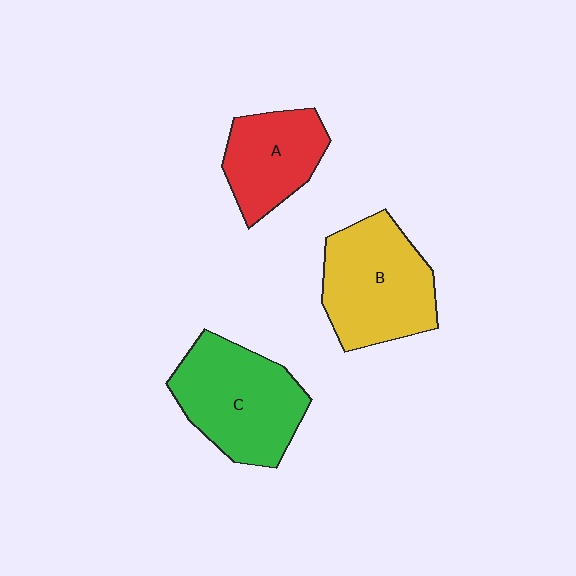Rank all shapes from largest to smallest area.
From largest to smallest: C (green), B (yellow), A (red).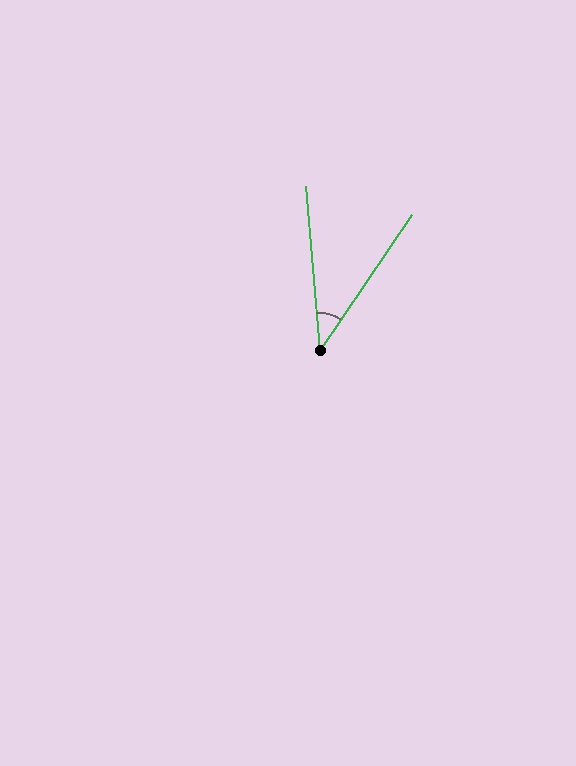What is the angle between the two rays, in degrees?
Approximately 39 degrees.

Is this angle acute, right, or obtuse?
It is acute.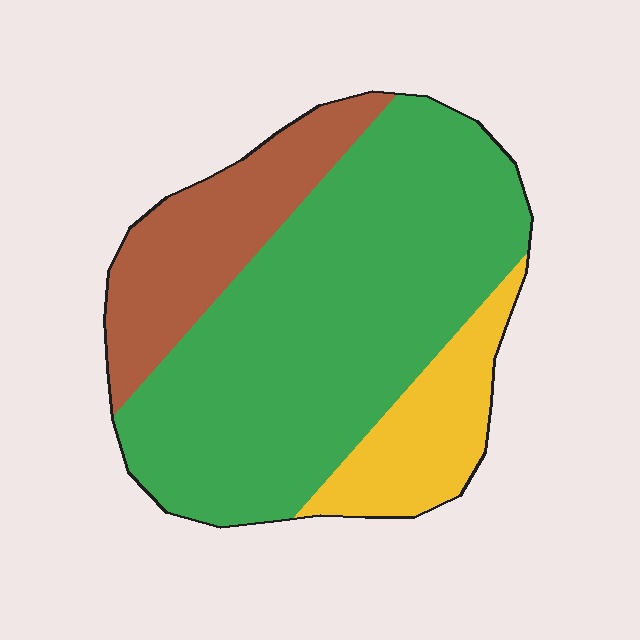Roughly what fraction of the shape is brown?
Brown takes up between a sixth and a third of the shape.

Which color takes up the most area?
Green, at roughly 65%.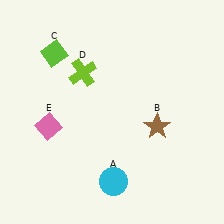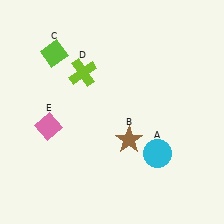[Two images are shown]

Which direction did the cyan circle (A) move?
The cyan circle (A) moved right.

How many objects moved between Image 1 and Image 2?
2 objects moved between the two images.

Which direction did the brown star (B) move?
The brown star (B) moved left.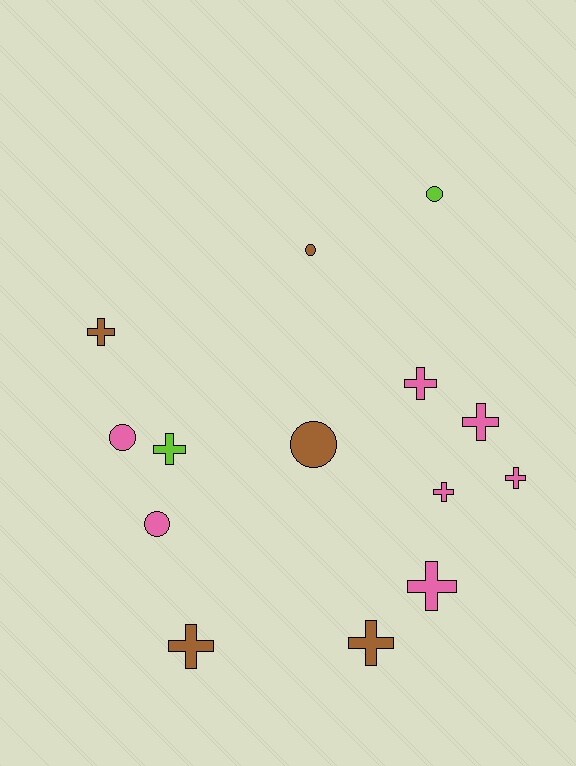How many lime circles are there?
There is 1 lime circle.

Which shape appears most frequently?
Cross, with 9 objects.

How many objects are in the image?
There are 14 objects.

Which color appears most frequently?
Pink, with 7 objects.